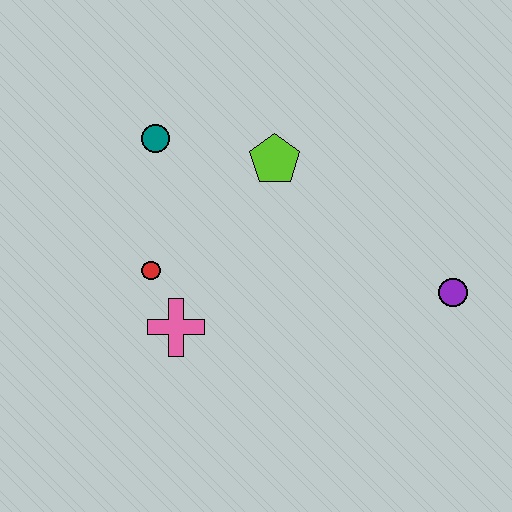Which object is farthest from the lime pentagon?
The purple circle is farthest from the lime pentagon.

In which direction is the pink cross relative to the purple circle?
The pink cross is to the left of the purple circle.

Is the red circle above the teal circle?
No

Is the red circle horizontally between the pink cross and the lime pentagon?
No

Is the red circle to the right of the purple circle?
No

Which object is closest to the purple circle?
The lime pentagon is closest to the purple circle.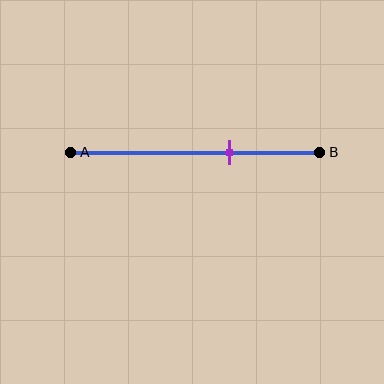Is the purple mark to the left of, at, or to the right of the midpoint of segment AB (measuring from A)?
The purple mark is to the right of the midpoint of segment AB.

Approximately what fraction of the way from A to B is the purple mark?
The purple mark is approximately 65% of the way from A to B.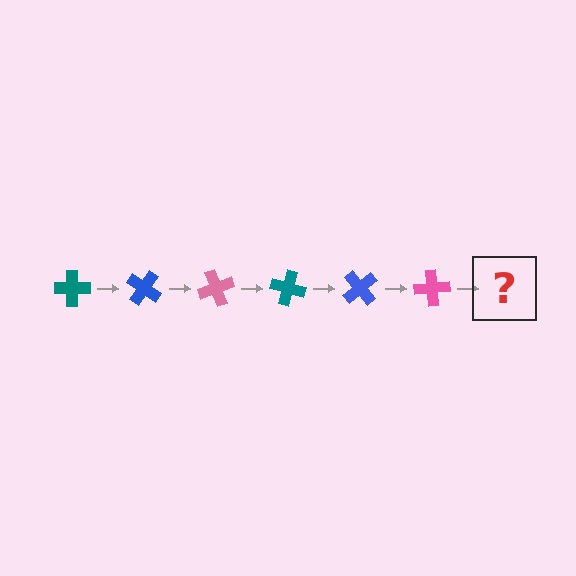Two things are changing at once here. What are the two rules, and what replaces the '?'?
The two rules are that it rotates 35 degrees each step and the color cycles through teal, blue, and pink. The '?' should be a teal cross, rotated 210 degrees from the start.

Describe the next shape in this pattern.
It should be a teal cross, rotated 210 degrees from the start.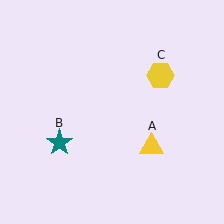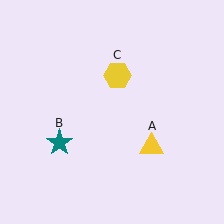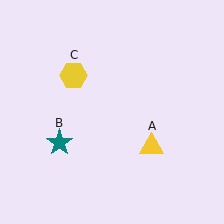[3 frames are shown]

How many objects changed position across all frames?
1 object changed position: yellow hexagon (object C).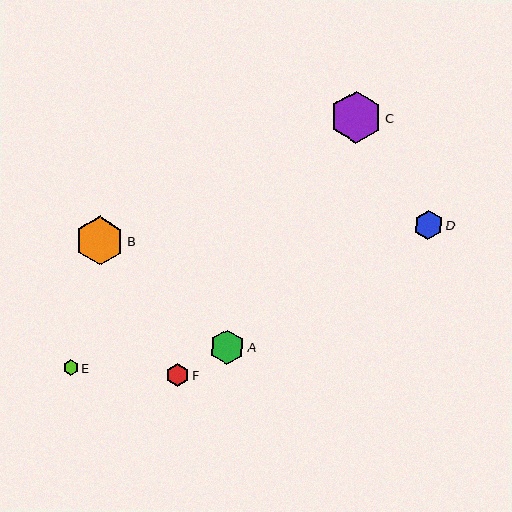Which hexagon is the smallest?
Hexagon E is the smallest with a size of approximately 15 pixels.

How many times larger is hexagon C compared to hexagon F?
Hexagon C is approximately 2.3 times the size of hexagon F.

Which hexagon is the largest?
Hexagon C is the largest with a size of approximately 52 pixels.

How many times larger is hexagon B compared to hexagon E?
Hexagon B is approximately 3.2 times the size of hexagon E.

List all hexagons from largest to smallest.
From largest to smallest: C, B, A, D, F, E.